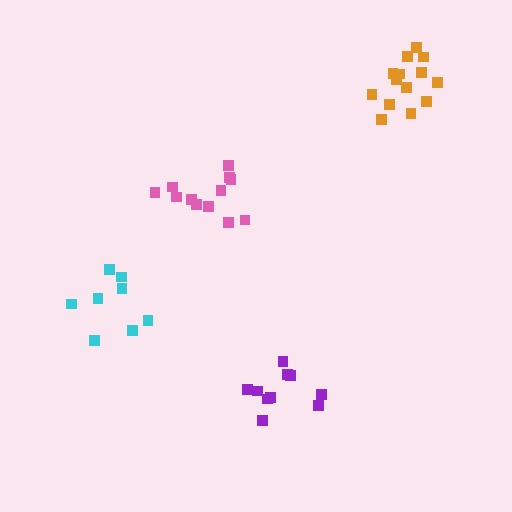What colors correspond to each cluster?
The clusters are colored: pink, orange, cyan, purple.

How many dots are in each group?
Group 1: 12 dots, Group 2: 14 dots, Group 3: 8 dots, Group 4: 10 dots (44 total).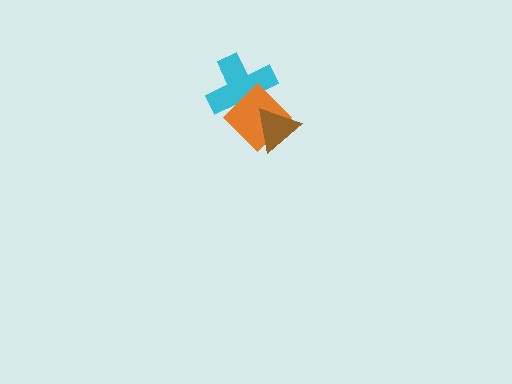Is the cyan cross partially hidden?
Yes, it is partially covered by another shape.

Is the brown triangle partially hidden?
No, no other shape covers it.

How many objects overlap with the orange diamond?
2 objects overlap with the orange diamond.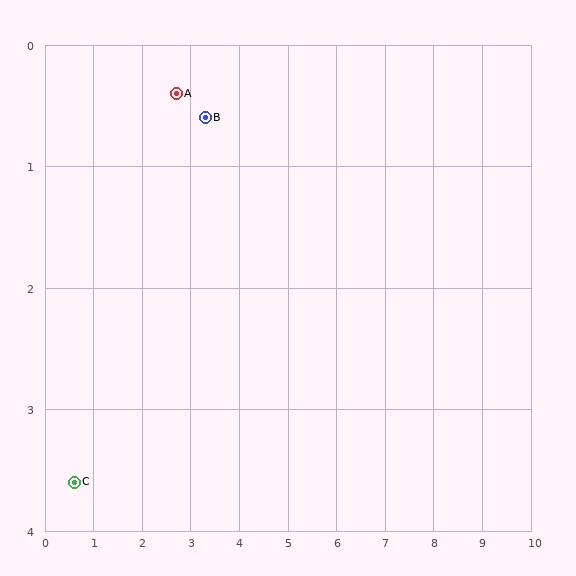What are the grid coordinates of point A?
Point A is at approximately (2.7, 0.4).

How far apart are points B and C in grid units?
Points B and C are about 4.0 grid units apart.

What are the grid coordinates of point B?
Point B is at approximately (3.3, 0.6).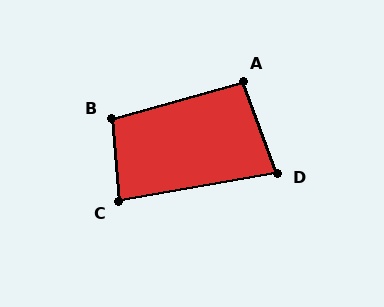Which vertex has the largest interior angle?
B, at approximately 101 degrees.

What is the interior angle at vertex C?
Approximately 85 degrees (acute).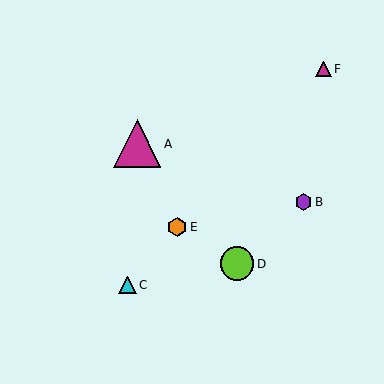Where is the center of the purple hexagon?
The center of the purple hexagon is at (303, 202).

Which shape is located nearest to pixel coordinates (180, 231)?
The orange hexagon (labeled E) at (177, 227) is nearest to that location.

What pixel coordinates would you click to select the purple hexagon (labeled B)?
Click at (303, 202) to select the purple hexagon B.